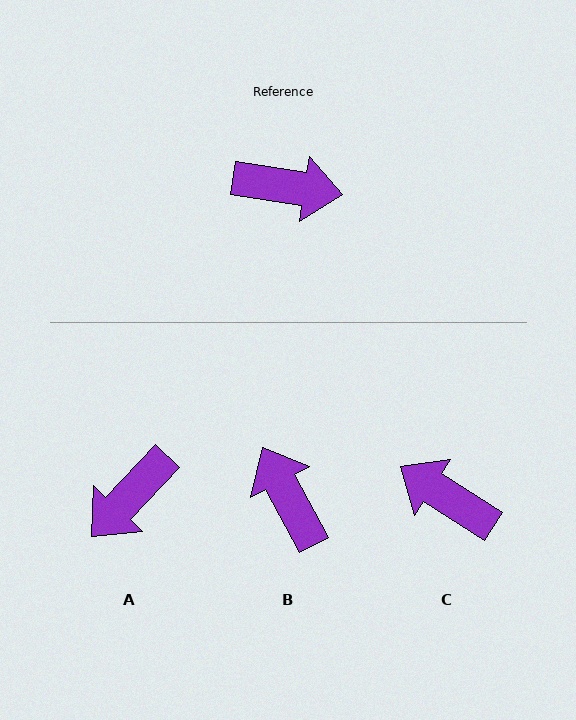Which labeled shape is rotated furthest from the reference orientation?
C, about 156 degrees away.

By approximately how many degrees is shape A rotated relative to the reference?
Approximately 125 degrees clockwise.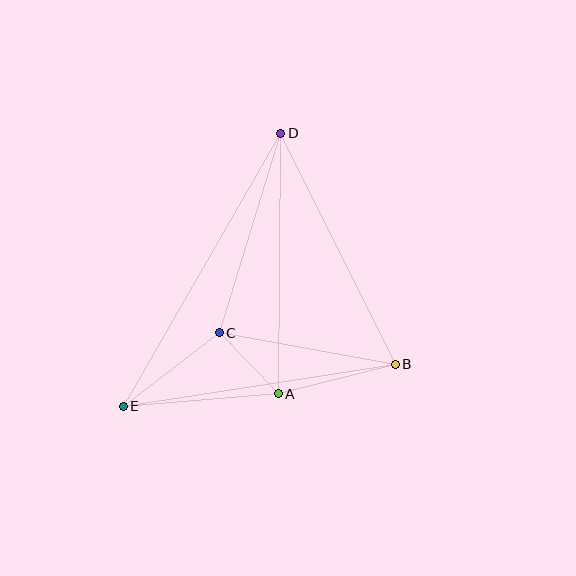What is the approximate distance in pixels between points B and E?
The distance between B and E is approximately 275 pixels.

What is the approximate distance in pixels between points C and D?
The distance between C and D is approximately 208 pixels.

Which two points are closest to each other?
Points A and C are closest to each other.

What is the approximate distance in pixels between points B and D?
The distance between B and D is approximately 258 pixels.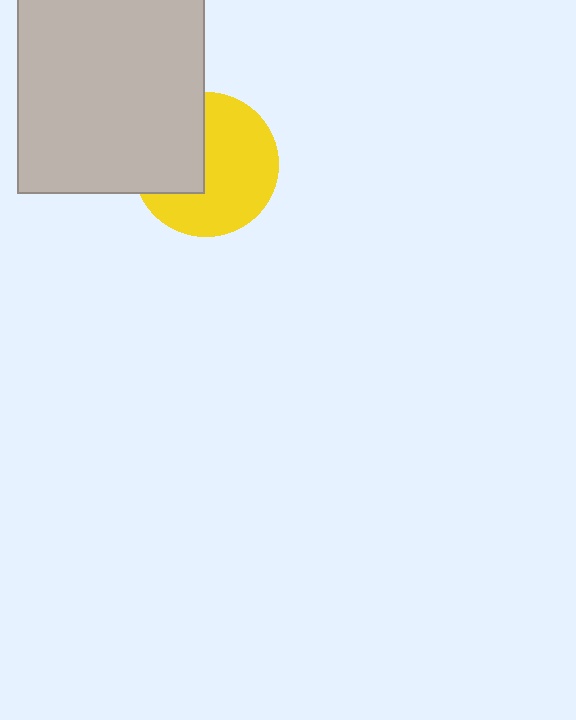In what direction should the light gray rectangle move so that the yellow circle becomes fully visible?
The light gray rectangle should move left. That is the shortest direction to clear the overlap and leave the yellow circle fully visible.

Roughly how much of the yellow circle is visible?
About half of it is visible (roughly 63%).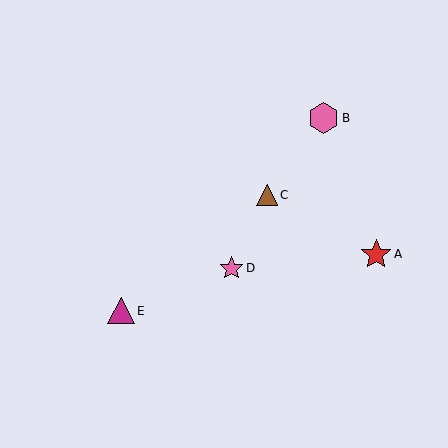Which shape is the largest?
The pink hexagon (labeled B) is the largest.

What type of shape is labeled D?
Shape D is a pink star.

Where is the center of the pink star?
The center of the pink star is at (231, 268).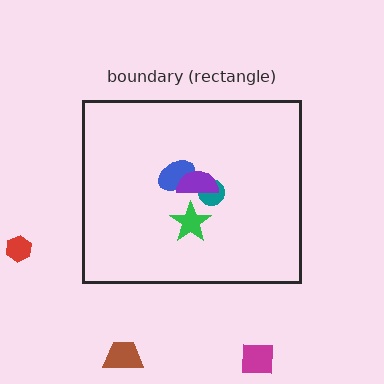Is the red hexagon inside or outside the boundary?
Outside.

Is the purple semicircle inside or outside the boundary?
Inside.